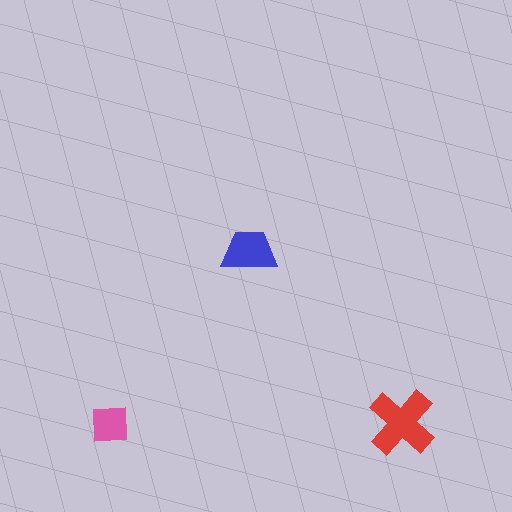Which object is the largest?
The red cross.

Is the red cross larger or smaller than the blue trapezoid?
Larger.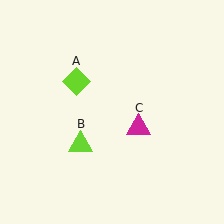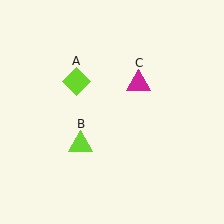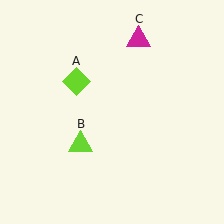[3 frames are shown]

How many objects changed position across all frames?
1 object changed position: magenta triangle (object C).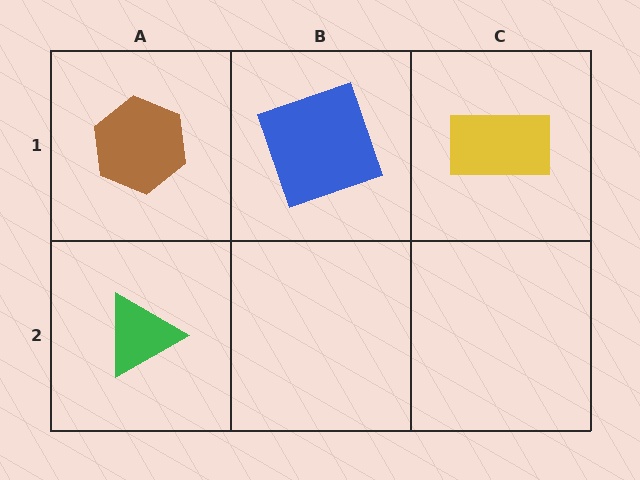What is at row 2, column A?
A green triangle.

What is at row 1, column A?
A brown hexagon.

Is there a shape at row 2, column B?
No, that cell is empty.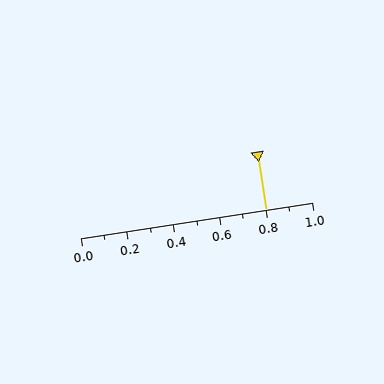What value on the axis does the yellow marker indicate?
The marker indicates approximately 0.8.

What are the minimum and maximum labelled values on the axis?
The axis runs from 0.0 to 1.0.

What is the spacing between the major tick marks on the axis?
The major ticks are spaced 0.2 apart.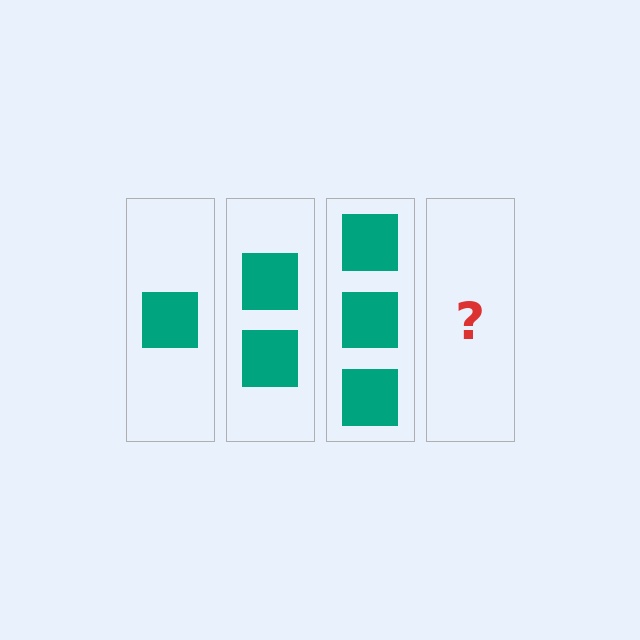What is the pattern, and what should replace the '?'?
The pattern is that each step adds one more square. The '?' should be 4 squares.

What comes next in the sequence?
The next element should be 4 squares.